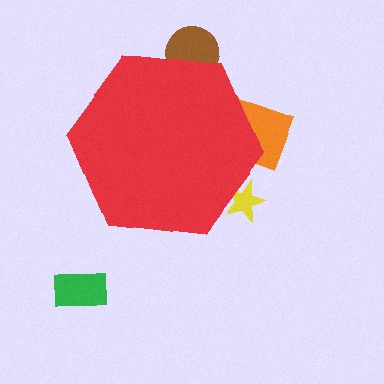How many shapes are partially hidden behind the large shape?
3 shapes are partially hidden.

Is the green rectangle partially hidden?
No, the green rectangle is fully visible.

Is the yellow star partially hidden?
Yes, the yellow star is partially hidden behind the red hexagon.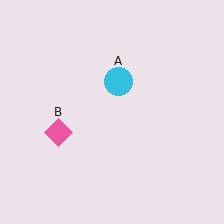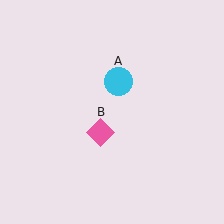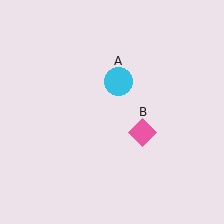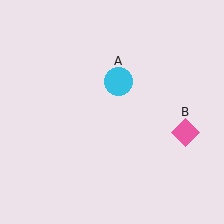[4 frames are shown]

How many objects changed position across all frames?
1 object changed position: pink diamond (object B).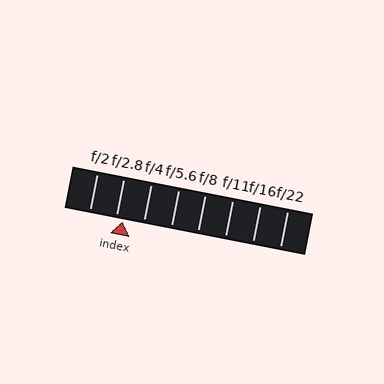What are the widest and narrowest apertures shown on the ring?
The widest aperture shown is f/2 and the narrowest is f/22.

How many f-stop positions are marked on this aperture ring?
There are 8 f-stop positions marked.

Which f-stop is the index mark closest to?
The index mark is closest to f/2.8.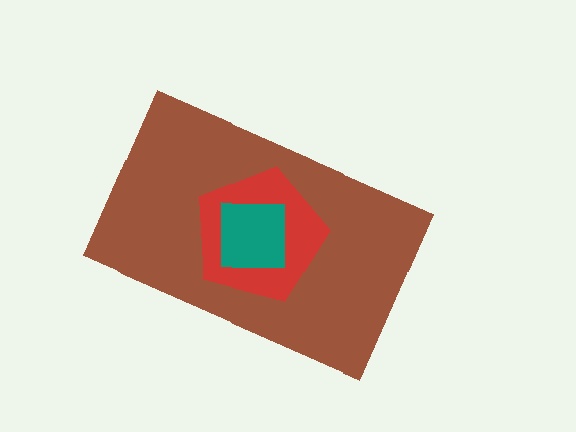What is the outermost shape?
The brown rectangle.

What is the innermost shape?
The teal square.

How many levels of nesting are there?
3.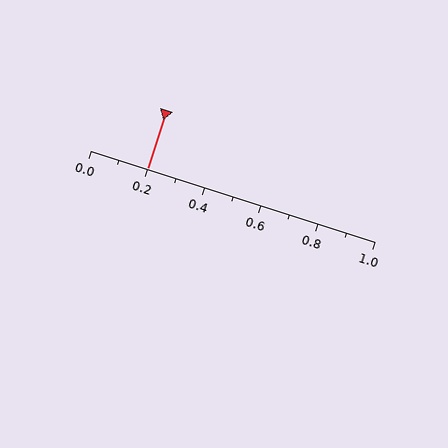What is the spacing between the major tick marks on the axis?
The major ticks are spaced 0.2 apart.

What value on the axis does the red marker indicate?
The marker indicates approximately 0.2.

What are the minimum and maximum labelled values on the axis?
The axis runs from 0.0 to 1.0.